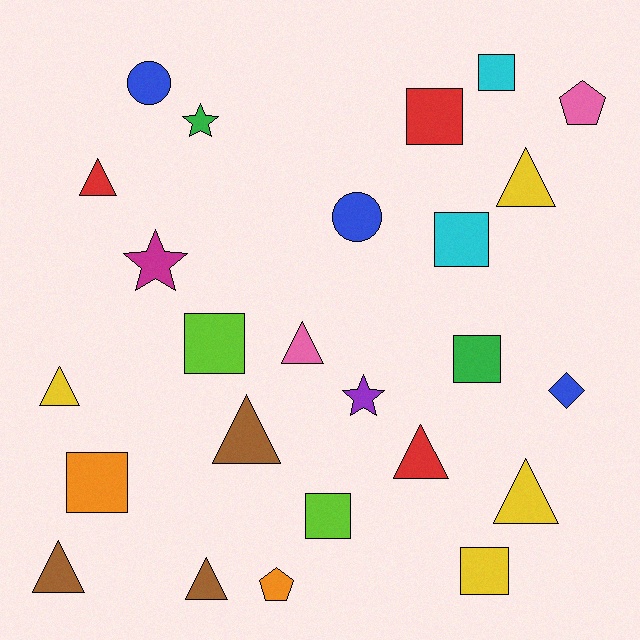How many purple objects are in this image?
There is 1 purple object.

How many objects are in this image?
There are 25 objects.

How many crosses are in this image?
There are no crosses.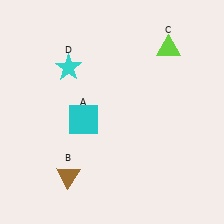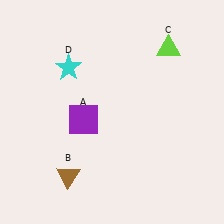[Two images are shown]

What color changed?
The square (A) changed from cyan in Image 1 to purple in Image 2.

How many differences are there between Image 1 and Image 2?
There is 1 difference between the two images.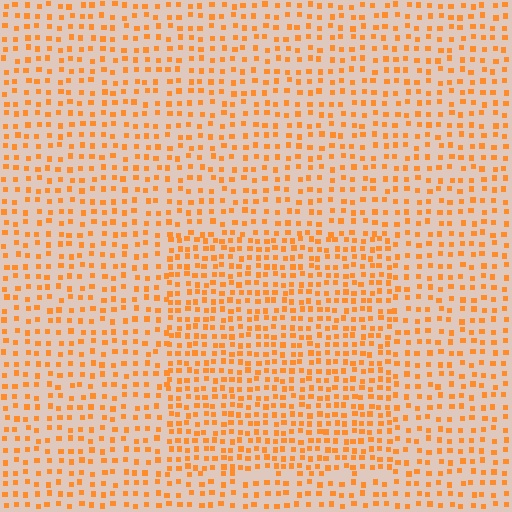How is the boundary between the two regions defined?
The boundary is defined by a change in element density (approximately 1.5x ratio). All elements are the same color, size, and shape.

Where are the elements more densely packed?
The elements are more densely packed inside the rectangle boundary.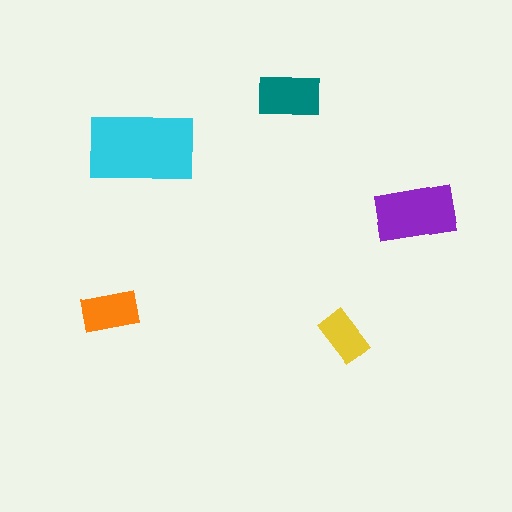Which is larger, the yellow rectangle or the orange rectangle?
The orange one.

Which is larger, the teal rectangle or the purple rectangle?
The purple one.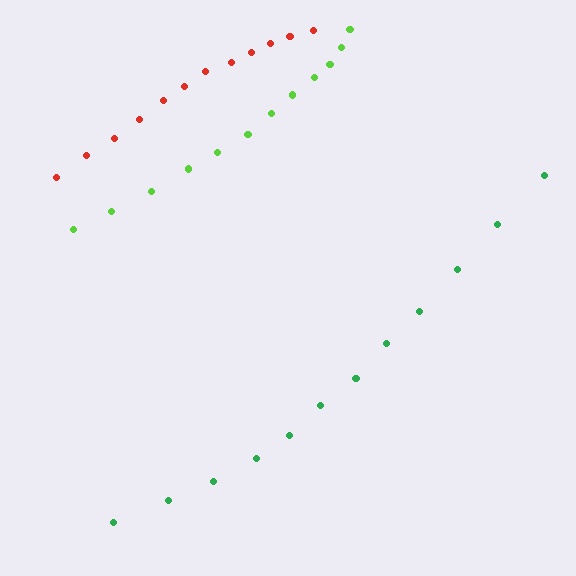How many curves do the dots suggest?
There are 3 distinct paths.